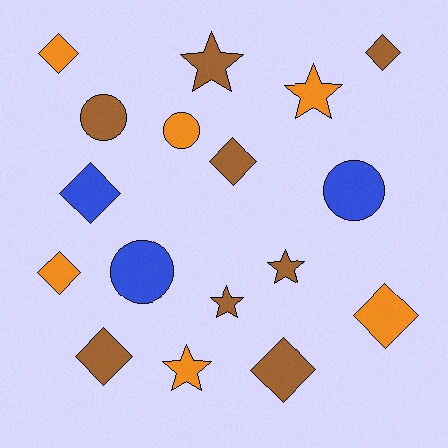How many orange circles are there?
There is 1 orange circle.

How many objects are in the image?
There are 17 objects.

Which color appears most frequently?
Brown, with 8 objects.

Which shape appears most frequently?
Diamond, with 8 objects.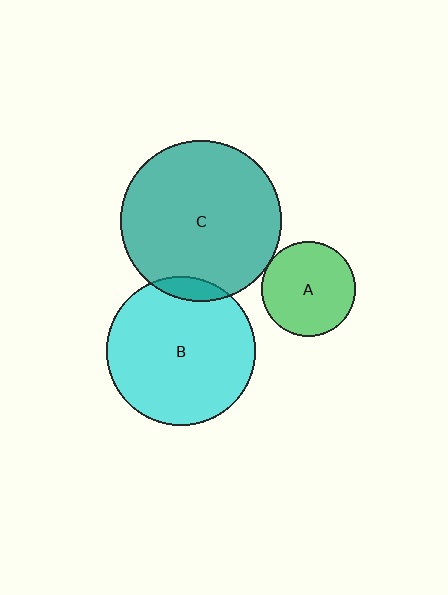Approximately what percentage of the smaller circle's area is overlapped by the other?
Approximately 10%.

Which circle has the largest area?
Circle C (teal).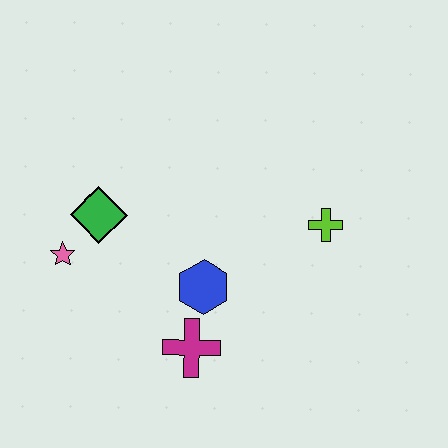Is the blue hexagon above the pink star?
No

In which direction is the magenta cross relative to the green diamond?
The magenta cross is below the green diamond.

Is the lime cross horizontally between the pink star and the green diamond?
No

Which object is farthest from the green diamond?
The lime cross is farthest from the green diamond.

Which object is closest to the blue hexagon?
The magenta cross is closest to the blue hexagon.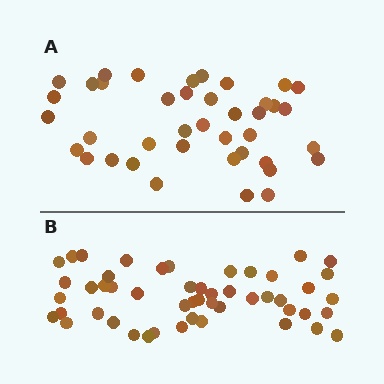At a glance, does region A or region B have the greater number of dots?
Region B (the bottom region) has more dots.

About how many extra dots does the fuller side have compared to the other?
Region B has roughly 10 or so more dots than region A.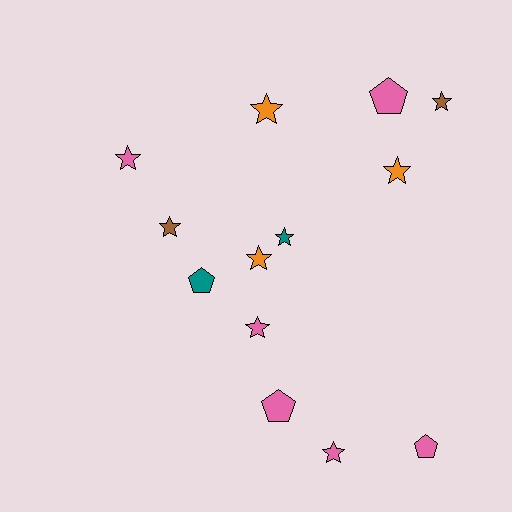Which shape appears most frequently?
Star, with 9 objects.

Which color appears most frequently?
Pink, with 6 objects.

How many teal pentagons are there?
There is 1 teal pentagon.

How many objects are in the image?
There are 13 objects.